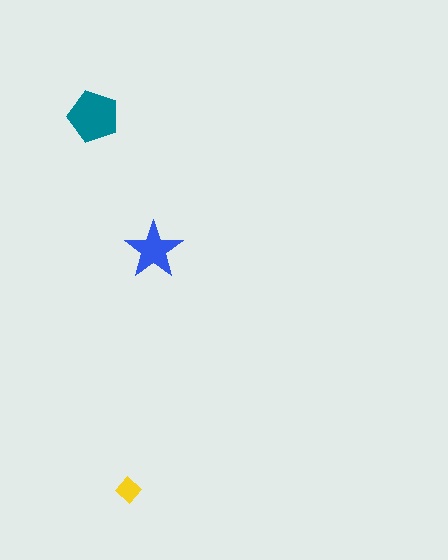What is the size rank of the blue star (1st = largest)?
2nd.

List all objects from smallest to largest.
The yellow diamond, the blue star, the teal pentagon.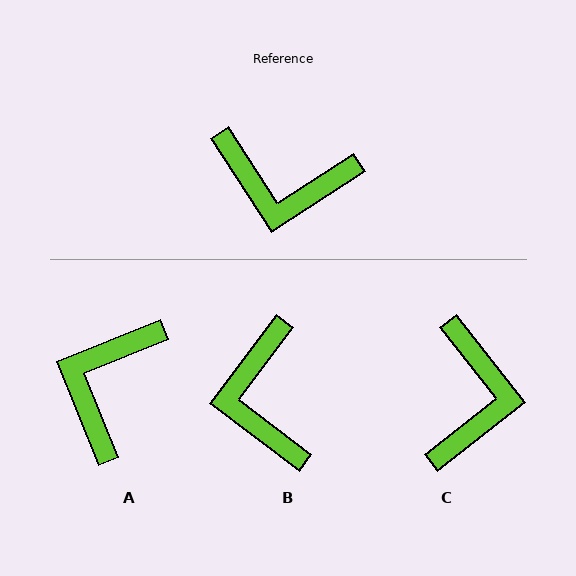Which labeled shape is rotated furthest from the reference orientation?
A, about 101 degrees away.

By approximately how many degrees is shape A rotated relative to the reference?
Approximately 101 degrees clockwise.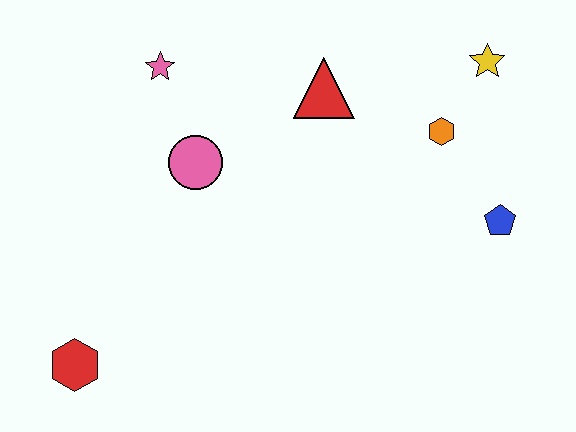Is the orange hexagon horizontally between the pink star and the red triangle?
No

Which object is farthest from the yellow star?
The red hexagon is farthest from the yellow star.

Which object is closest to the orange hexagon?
The yellow star is closest to the orange hexagon.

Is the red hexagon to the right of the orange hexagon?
No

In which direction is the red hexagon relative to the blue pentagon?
The red hexagon is to the left of the blue pentagon.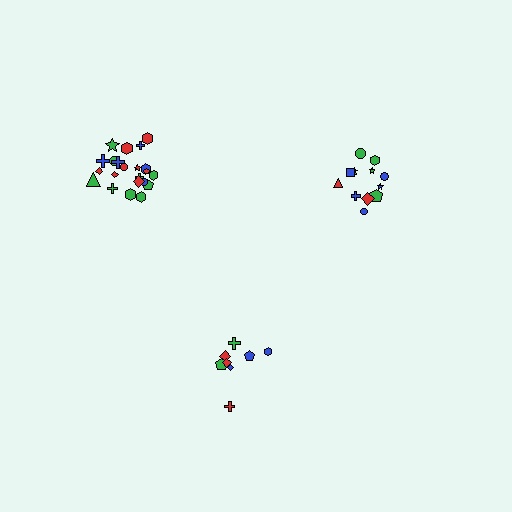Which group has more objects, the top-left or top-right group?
The top-left group.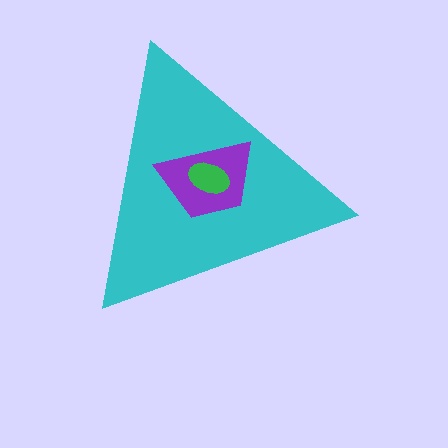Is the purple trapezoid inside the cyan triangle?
Yes.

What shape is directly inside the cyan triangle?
The purple trapezoid.